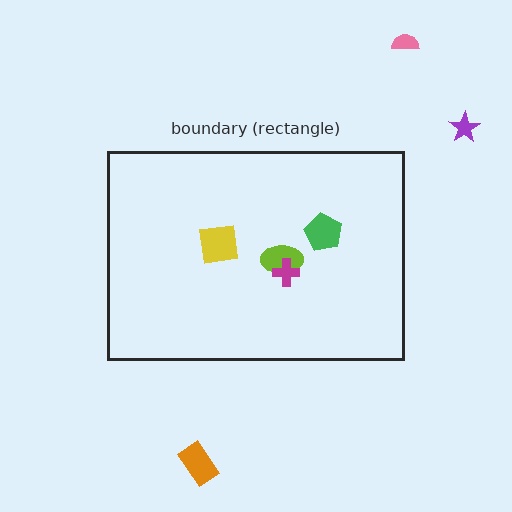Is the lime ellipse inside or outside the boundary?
Inside.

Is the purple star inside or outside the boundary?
Outside.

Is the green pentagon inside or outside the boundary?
Inside.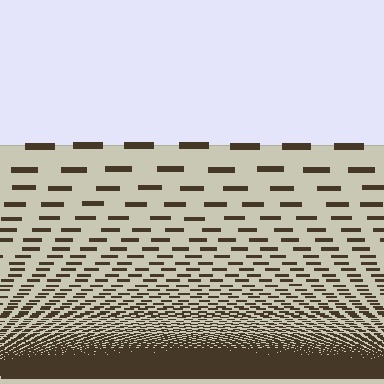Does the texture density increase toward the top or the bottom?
Density increases toward the bottom.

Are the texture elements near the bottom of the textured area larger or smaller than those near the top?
Smaller. The gradient is inverted — elements near the bottom are smaller and denser.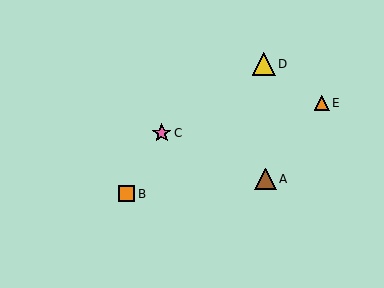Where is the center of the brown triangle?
The center of the brown triangle is at (266, 179).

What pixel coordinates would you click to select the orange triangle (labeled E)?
Click at (322, 103) to select the orange triangle E.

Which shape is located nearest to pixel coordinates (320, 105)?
The orange triangle (labeled E) at (322, 103) is nearest to that location.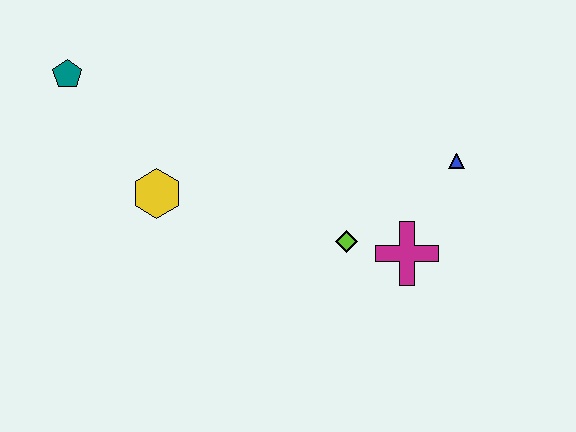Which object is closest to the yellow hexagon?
The teal pentagon is closest to the yellow hexagon.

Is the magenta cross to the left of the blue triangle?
Yes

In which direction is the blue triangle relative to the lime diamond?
The blue triangle is to the right of the lime diamond.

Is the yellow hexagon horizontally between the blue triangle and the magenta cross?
No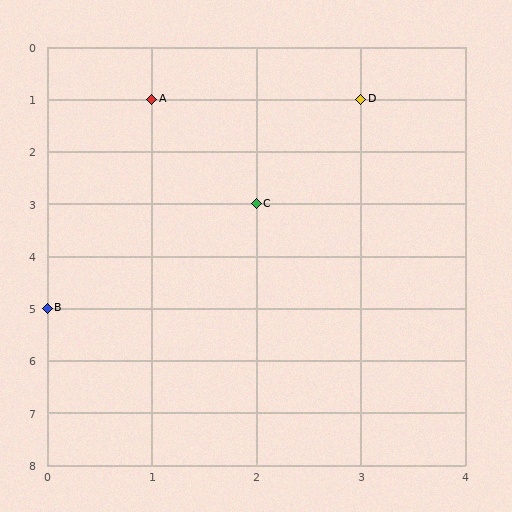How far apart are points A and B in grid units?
Points A and B are 1 column and 4 rows apart (about 4.1 grid units diagonally).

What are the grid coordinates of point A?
Point A is at grid coordinates (1, 1).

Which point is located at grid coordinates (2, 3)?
Point C is at (2, 3).